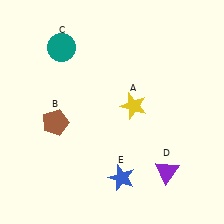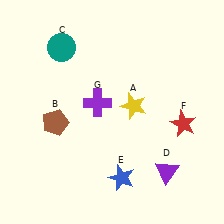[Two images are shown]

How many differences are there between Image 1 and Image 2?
There are 2 differences between the two images.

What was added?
A red star (F), a purple cross (G) were added in Image 2.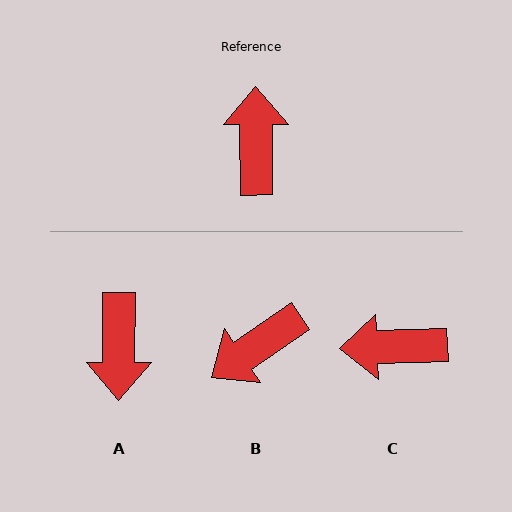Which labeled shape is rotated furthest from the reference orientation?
A, about 179 degrees away.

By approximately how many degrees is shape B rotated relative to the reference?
Approximately 124 degrees counter-clockwise.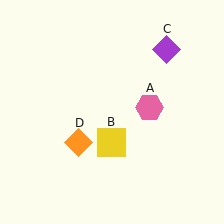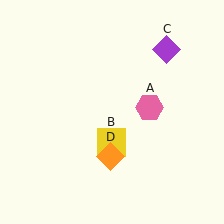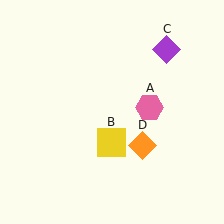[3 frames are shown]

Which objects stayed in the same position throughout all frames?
Pink hexagon (object A) and yellow square (object B) and purple diamond (object C) remained stationary.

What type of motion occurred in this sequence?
The orange diamond (object D) rotated counterclockwise around the center of the scene.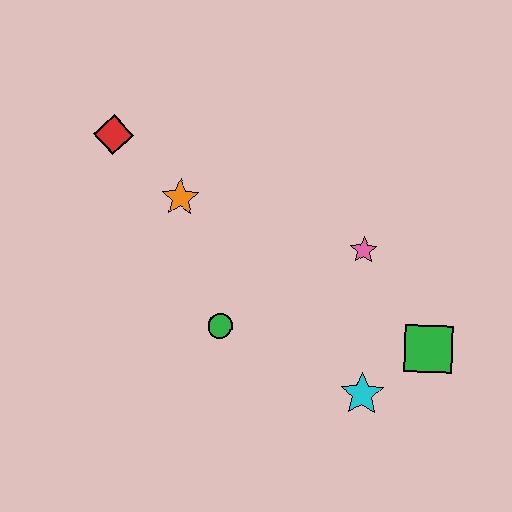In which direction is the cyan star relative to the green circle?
The cyan star is to the right of the green circle.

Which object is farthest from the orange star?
The green square is farthest from the orange star.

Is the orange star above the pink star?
Yes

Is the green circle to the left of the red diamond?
No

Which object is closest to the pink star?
The green square is closest to the pink star.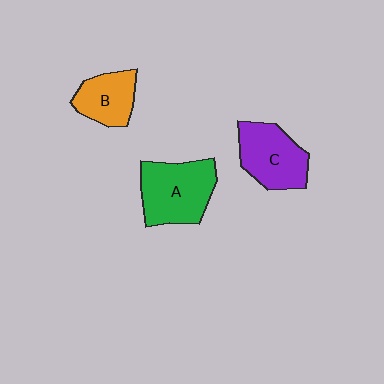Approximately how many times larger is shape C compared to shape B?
Approximately 1.4 times.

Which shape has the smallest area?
Shape B (orange).